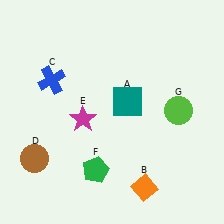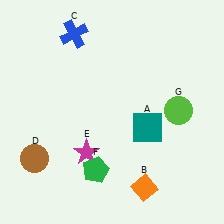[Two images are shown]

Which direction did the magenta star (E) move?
The magenta star (E) moved down.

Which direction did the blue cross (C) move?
The blue cross (C) moved up.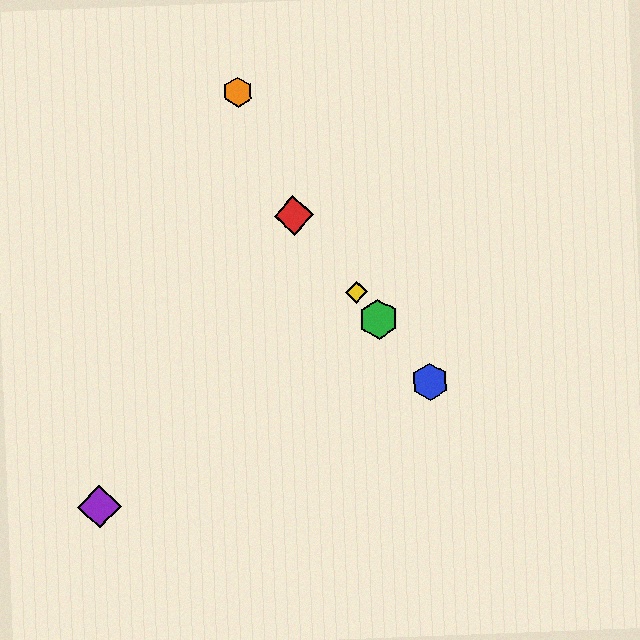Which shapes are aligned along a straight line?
The red diamond, the blue hexagon, the green hexagon, the yellow diamond are aligned along a straight line.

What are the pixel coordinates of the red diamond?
The red diamond is at (294, 216).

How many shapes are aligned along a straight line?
4 shapes (the red diamond, the blue hexagon, the green hexagon, the yellow diamond) are aligned along a straight line.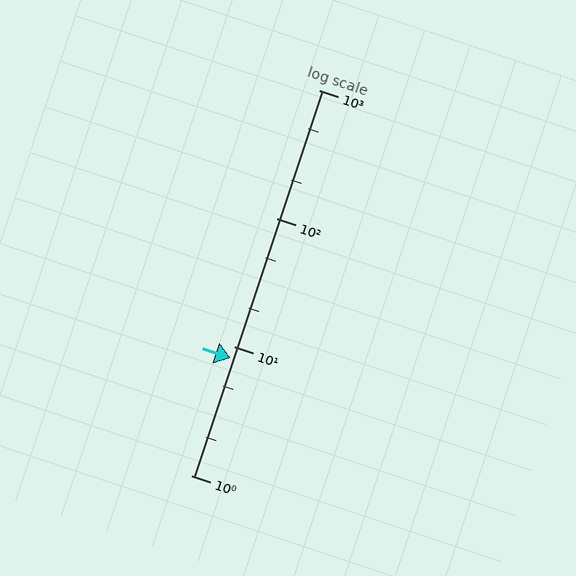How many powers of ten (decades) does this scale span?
The scale spans 3 decades, from 1 to 1000.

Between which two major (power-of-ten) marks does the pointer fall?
The pointer is between 1 and 10.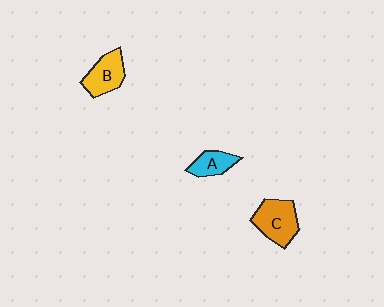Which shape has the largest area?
Shape C (orange).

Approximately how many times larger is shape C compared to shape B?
Approximately 1.2 times.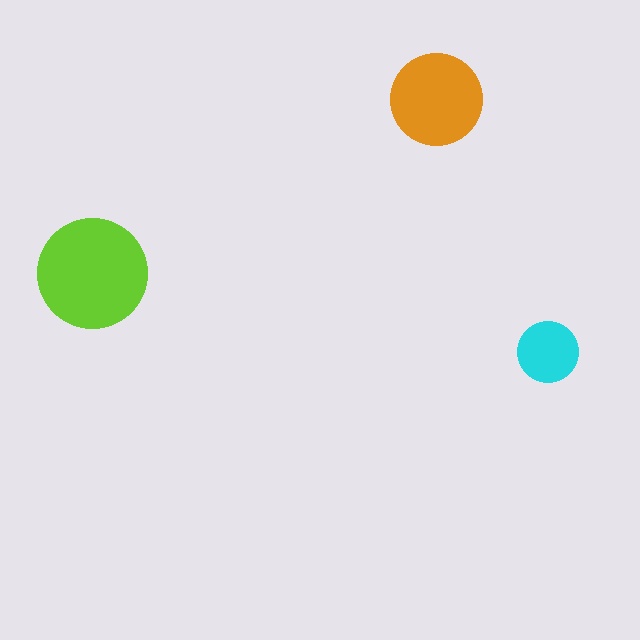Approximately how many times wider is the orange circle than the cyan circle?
About 1.5 times wider.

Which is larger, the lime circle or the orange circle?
The lime one.